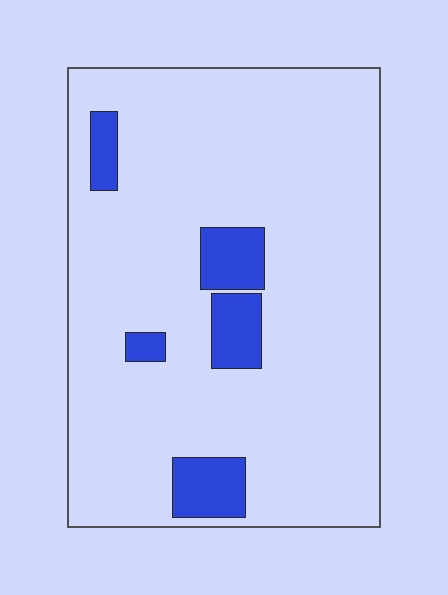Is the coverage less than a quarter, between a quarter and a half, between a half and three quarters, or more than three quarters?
Less than a quarter.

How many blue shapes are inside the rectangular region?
5.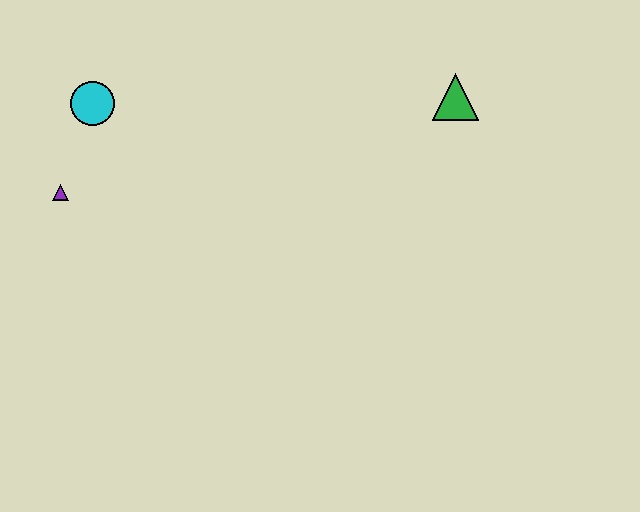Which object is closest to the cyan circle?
The purple triangle is closest to the cyan circle.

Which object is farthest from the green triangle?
The purple triangle is farthest from the green triangle.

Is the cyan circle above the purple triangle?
Yes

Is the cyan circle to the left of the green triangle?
Yes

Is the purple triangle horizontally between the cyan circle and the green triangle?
No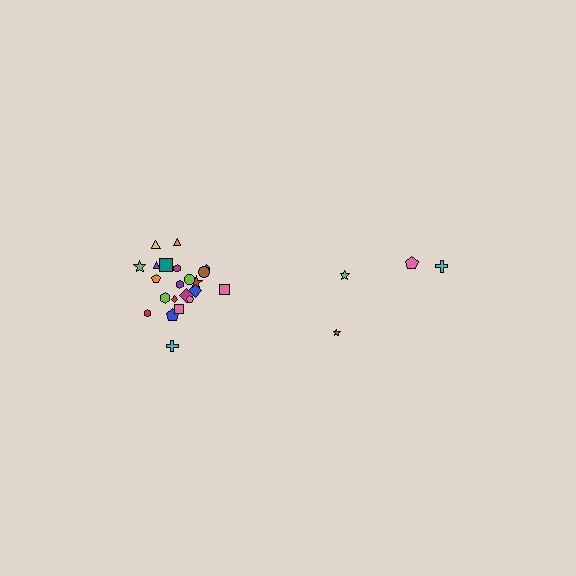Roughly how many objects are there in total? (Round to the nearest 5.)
Roughly 25 objects in total.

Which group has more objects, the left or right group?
The left group.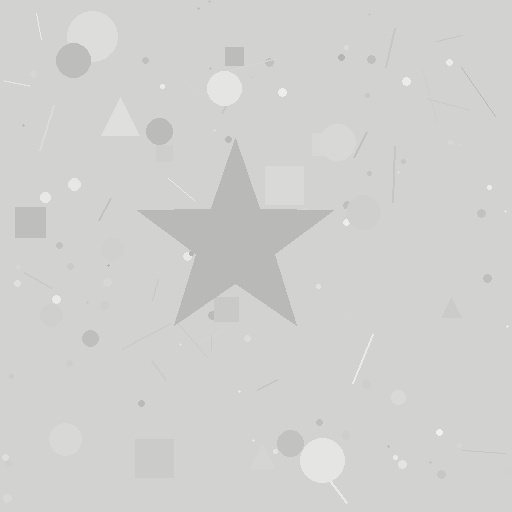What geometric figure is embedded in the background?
A star is embedded in the background.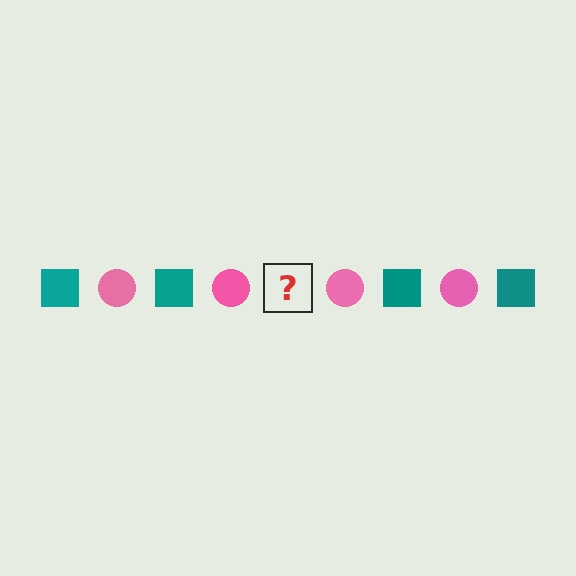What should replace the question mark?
The question mark should be replaced with a teal square.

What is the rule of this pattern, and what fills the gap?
The rule is that the pattern alternates between teal square and pink circle. The gap should be filled with a teal square.